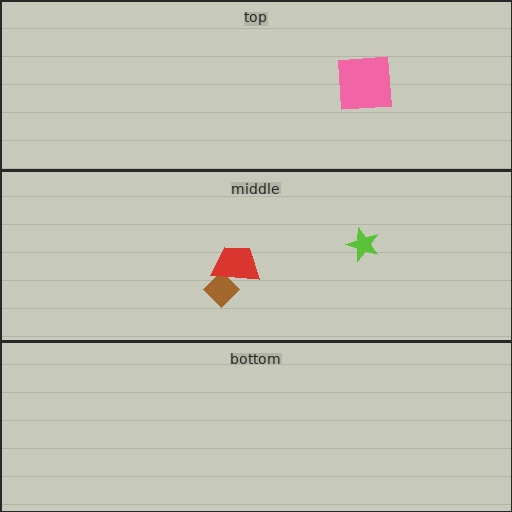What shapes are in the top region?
The pink square.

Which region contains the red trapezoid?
The middle region.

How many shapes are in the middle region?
3.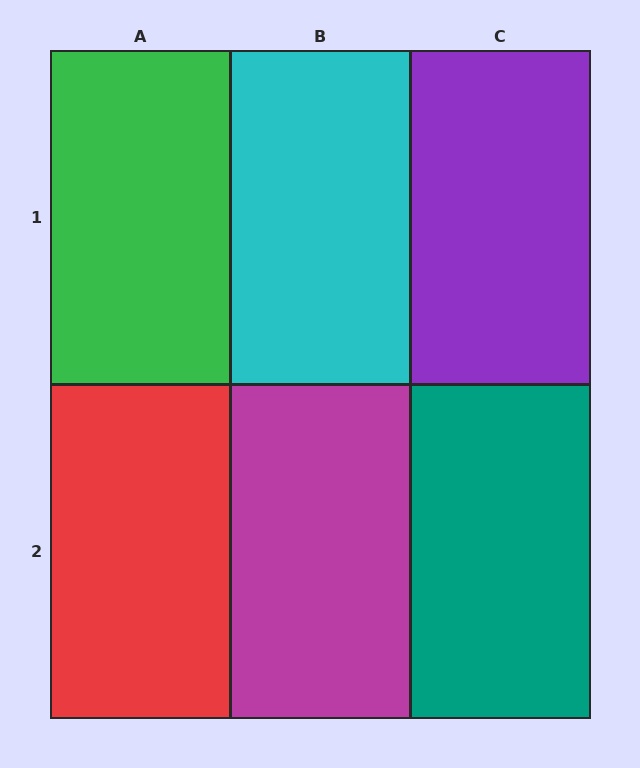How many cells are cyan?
1 cell is cyan.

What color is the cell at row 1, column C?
Purple.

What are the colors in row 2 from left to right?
Red, magenta, teal.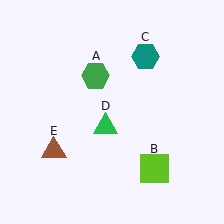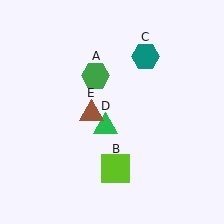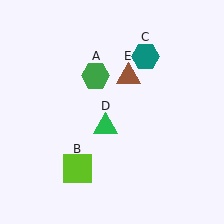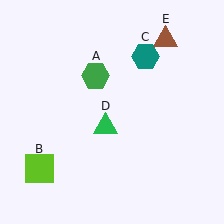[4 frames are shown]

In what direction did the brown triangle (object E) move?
The brown triangle (object E) moved up and to the right.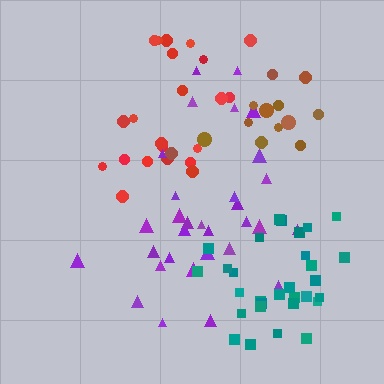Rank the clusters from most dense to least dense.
teal, brown, red, purple.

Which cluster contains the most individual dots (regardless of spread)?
Purple (31).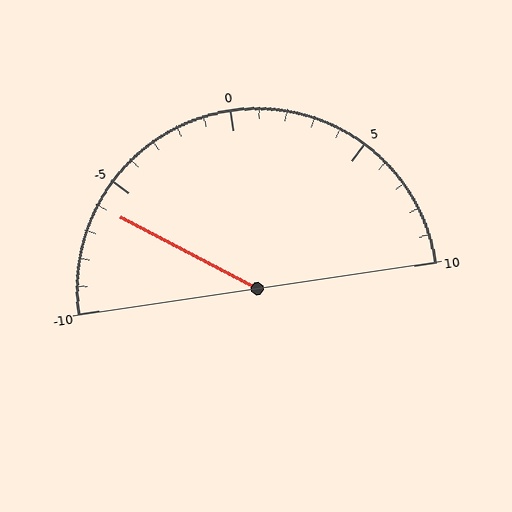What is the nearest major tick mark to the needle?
The nearest major tick mark is -5.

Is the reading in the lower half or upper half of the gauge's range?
The reading is in the lower half of the range (-10 to 10).